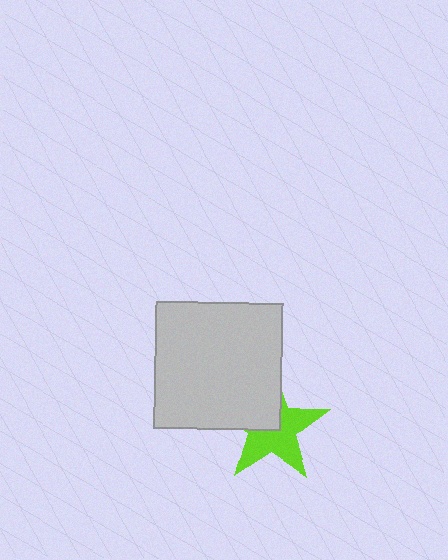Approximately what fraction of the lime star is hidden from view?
Roughly 39% of the lime star is hidden behind the light gray square.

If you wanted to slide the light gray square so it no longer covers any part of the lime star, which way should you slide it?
Slide it toward the upper-left — that is the most direct way to separate the two shapes.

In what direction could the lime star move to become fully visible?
The lime star could move toward the lower-right. That would shift it out from behind the light gray square entirely.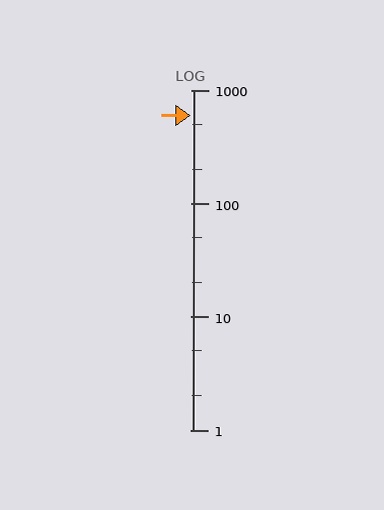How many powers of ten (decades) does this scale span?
The scale spans 3 decades, from 1 to 1000.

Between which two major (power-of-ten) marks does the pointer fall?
The pointer is between 100 and 1000.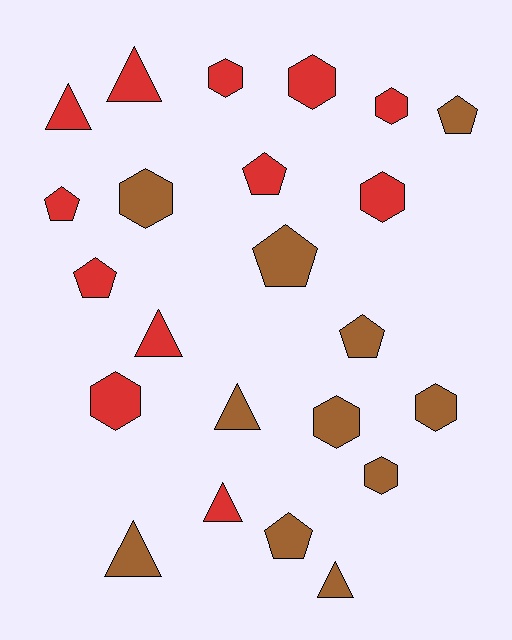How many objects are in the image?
There are 23 objects.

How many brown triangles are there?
There are 3 brown triangles.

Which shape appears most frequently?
Hexagon, with 9 objects.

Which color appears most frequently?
Red, with 12 objects.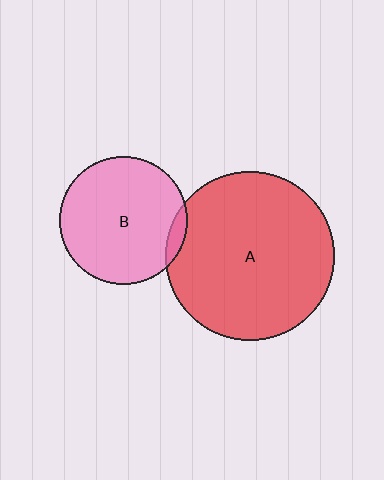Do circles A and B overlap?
Yes.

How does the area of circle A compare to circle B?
Approximately 1.7 times.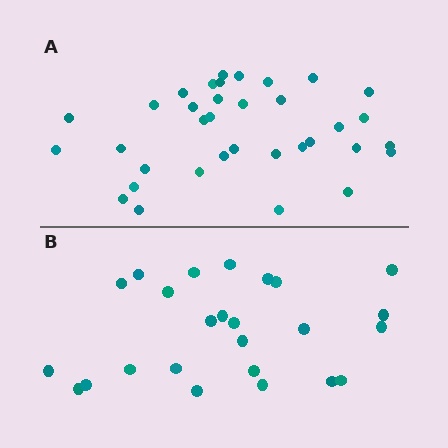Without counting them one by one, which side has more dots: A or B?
Region A (the top region) has more dots.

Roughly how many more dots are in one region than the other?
Region A has roughly 10 or so more dots than region B.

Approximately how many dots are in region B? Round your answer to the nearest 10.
About 20 dots. (The exact count is 25, which rounds to 20.)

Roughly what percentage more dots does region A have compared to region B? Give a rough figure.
About 40% more.